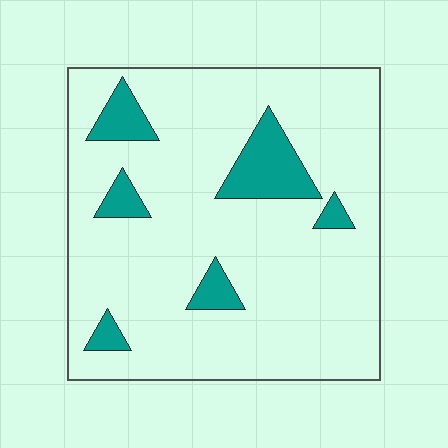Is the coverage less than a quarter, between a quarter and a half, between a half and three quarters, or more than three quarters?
Less than a quarter.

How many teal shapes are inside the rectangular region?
6.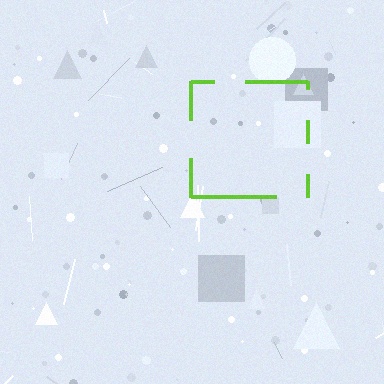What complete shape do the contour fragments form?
The contour fragments form a square.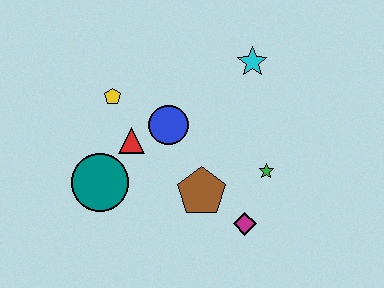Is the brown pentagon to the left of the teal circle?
No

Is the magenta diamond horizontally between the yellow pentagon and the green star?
Yes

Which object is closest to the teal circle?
The red triangle is closest to the teal circle.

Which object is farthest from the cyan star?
The teal circle is farthest from the cyan star.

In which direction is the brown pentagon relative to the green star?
The brown pentagon is to the left of the green star.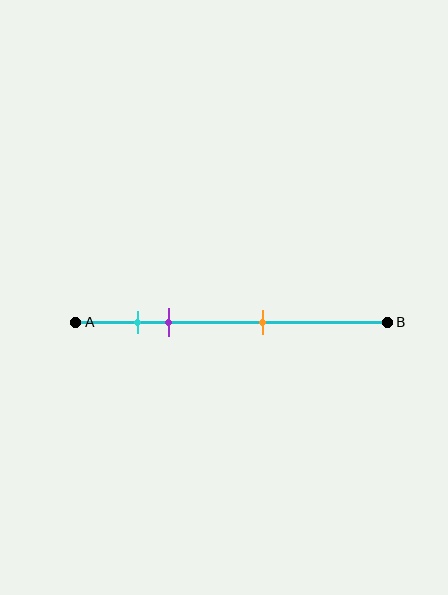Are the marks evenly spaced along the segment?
No, the marks are not evenly spaced.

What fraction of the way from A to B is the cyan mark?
The cyan mark is approximately 20% (0.2) of the way from A to B.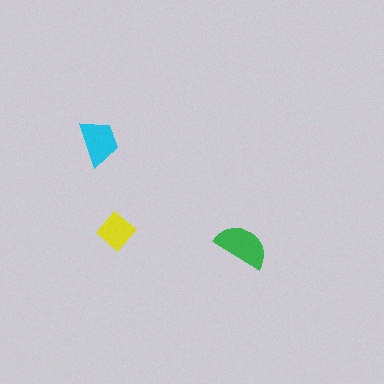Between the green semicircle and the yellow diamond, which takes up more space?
The green semicircle.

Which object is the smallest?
The yellow diamond.